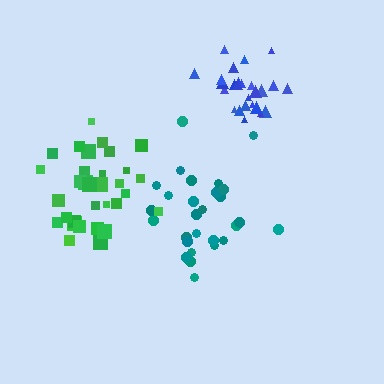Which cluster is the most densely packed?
Blue.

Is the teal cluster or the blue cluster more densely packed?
Blue.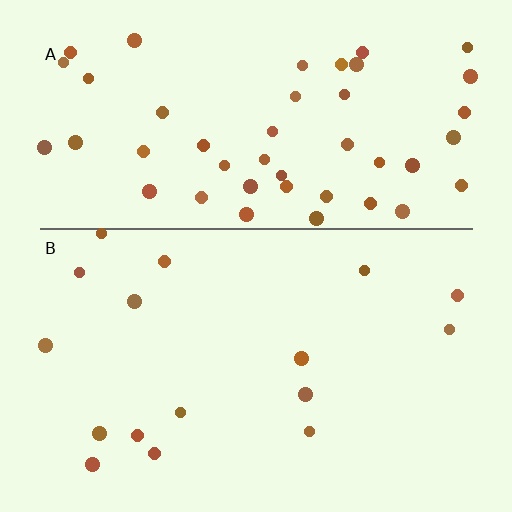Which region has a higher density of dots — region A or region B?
A (the top).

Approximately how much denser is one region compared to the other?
Approximately 2.9× — region A over region B.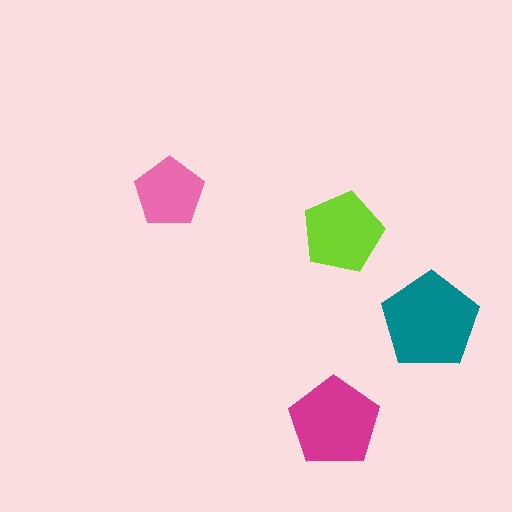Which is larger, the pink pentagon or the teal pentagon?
The teal one.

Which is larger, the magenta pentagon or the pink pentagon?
The magenta one.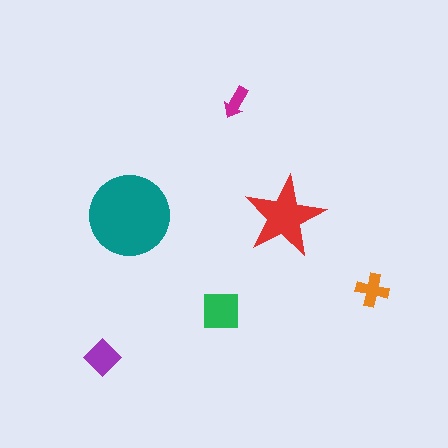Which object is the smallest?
The magenta arrow.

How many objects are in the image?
There are 6 objects in the image.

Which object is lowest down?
The purple diamond is bottommost.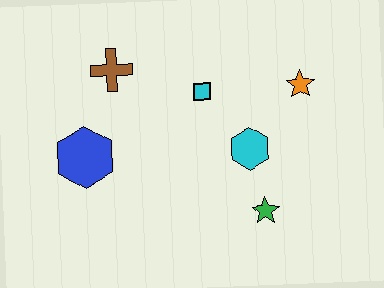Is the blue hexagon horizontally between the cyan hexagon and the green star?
No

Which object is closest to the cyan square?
The cyan hexagon is closest to the cyan square.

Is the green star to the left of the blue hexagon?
No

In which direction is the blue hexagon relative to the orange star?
The blue hexagon is to the left of the orange star.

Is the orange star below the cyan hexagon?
No